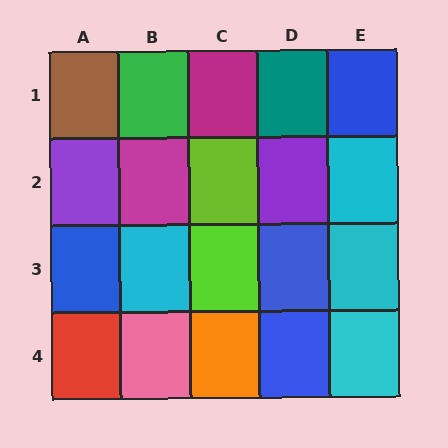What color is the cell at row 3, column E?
Cyan.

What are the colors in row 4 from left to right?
Red, pink, orange, blue, cyan.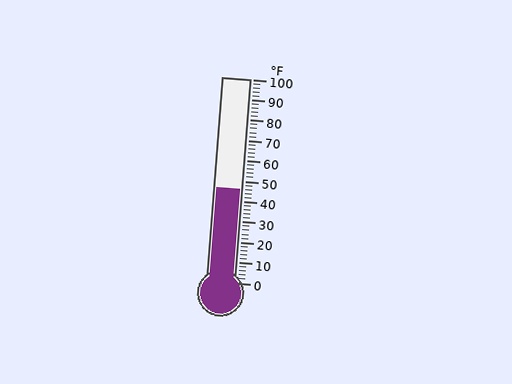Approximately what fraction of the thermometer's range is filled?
The thermometer is filled to approximately 45% of its range.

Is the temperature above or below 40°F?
The temperature is above 40°F.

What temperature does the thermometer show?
The thermometer shows approximately 46°F.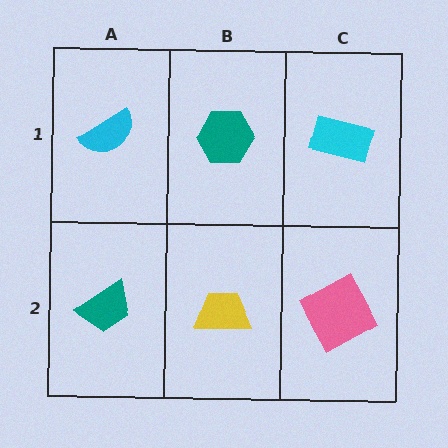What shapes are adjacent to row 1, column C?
A pink square (row 2, column C), a teal hexagon (row 1, column B).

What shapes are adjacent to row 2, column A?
A cyan semicircle (row 1, column A), a yellow trapezoid (row 2, column B).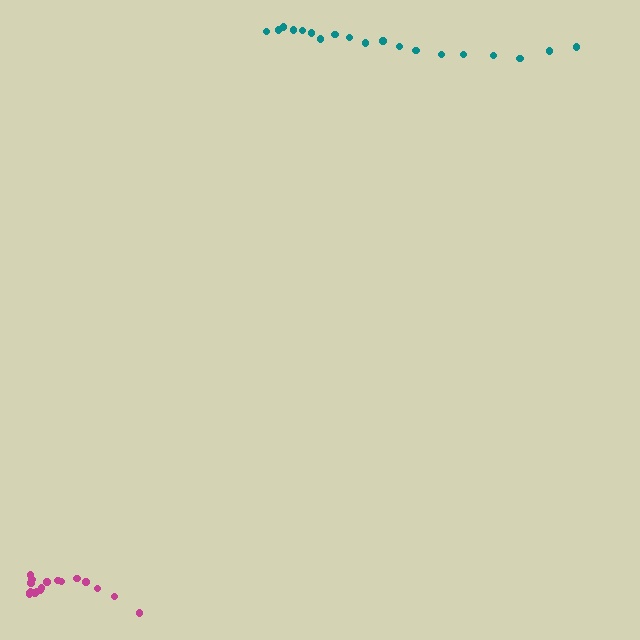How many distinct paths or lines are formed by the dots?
There are 2 distinct paths.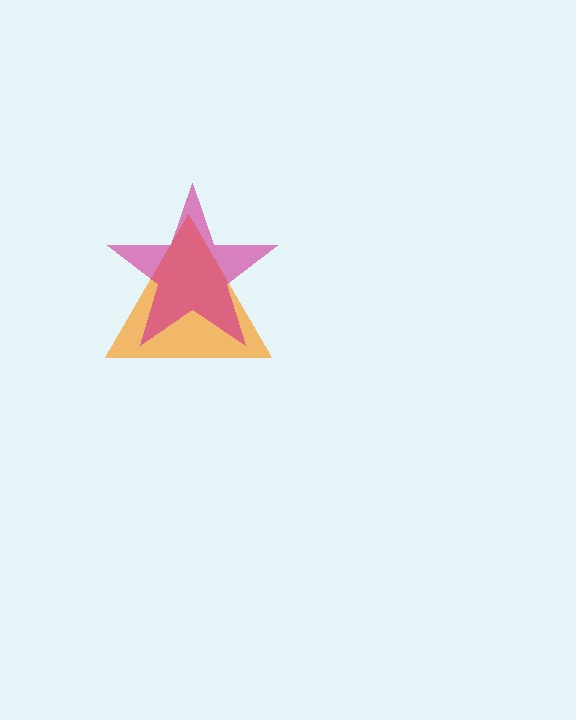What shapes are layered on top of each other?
The layered shapes are: an orange triangle, a magenta star.